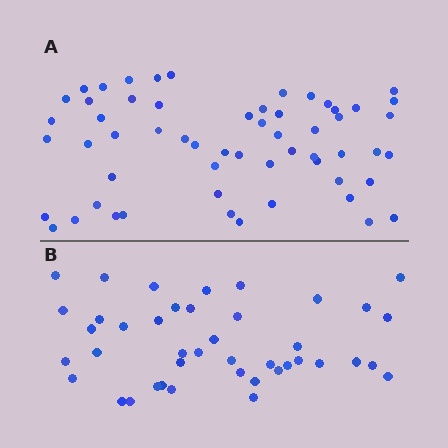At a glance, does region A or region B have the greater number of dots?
Region A (the top region) has more dots.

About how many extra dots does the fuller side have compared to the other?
Region A has approximately 15 more dots than region B.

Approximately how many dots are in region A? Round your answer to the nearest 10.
About 60 dots. (The exact count is 58, which rounds to 60.)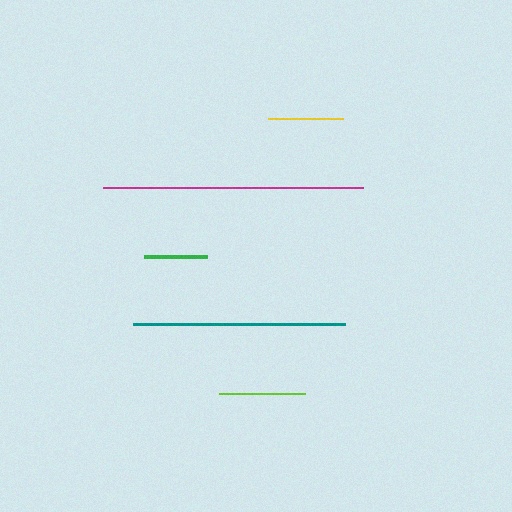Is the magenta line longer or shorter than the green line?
The magenta line is longer than the green line.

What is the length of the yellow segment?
The yellow segment is approximately 75 pixels long.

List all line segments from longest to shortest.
From longest to shortest: magenta, teal, lime, yellow, green.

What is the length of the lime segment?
The lime segment is approximately 86 pixels long.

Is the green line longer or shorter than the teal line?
The teal line is longer than the green line.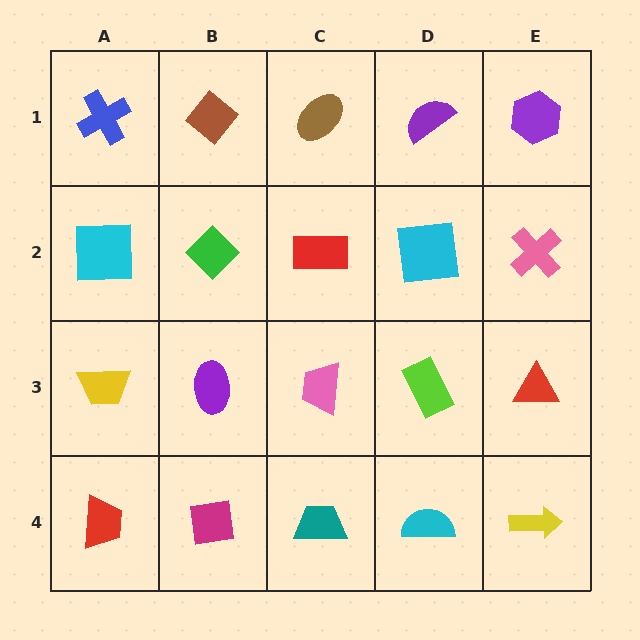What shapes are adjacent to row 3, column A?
A cyan square (row 2, column A), a red trapezoid (row 4, column A), a purple ellipse (row 3, column B).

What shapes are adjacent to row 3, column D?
A cyan square (row 2, column D), a cyan semicircle (row 4, column D), a pink trapezoid (row 3, column C), a red triangle (row 3, column E).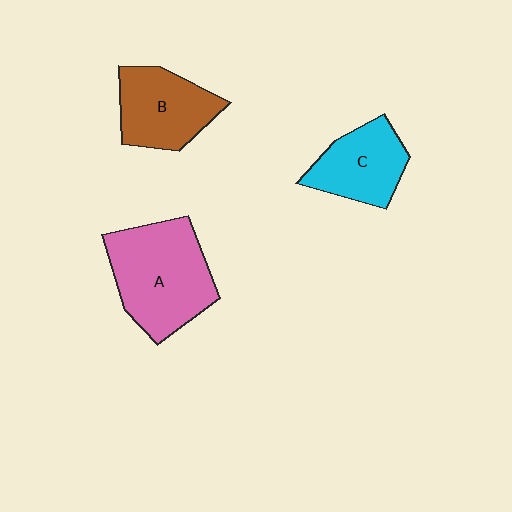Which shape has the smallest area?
Shape C (cyan).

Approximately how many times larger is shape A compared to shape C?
Approximately 1.6 times.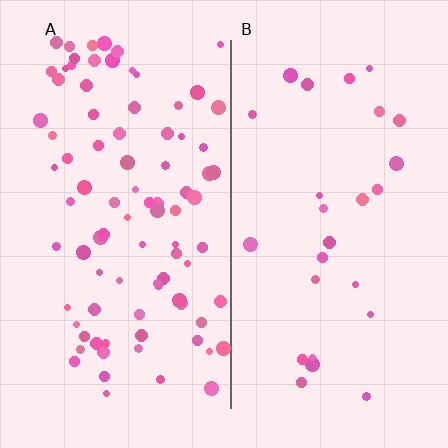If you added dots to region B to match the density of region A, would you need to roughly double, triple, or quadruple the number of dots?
Approximately triple.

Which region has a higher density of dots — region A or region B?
A (the left).